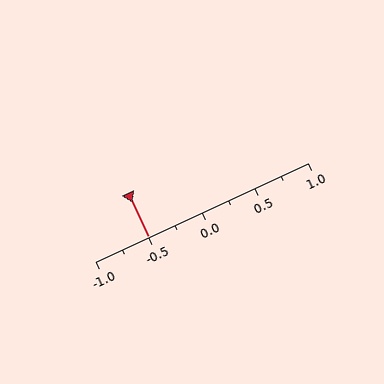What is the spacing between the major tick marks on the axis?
The major ticks are spaced 0.5 apart.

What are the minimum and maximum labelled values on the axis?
The axis runs from -1.0 to 1.0.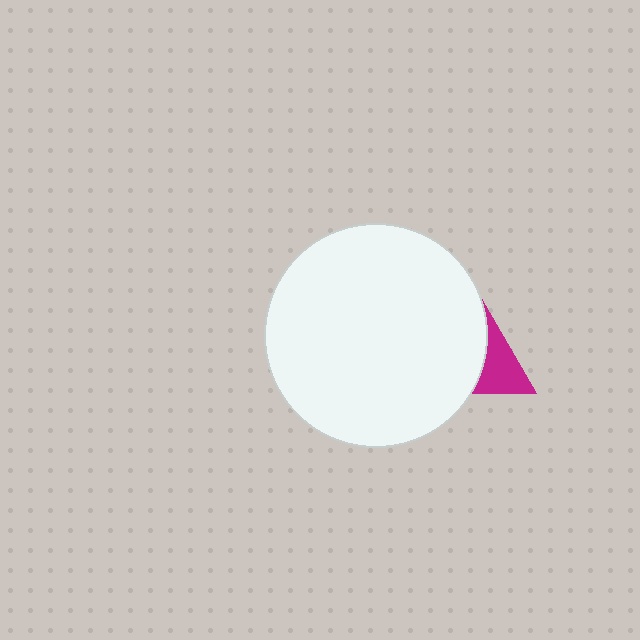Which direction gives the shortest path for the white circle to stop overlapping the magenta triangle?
Moving left gives the shortest separation.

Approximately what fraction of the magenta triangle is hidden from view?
Roughly 64% of the magenta triangle is hidden behind the white circle.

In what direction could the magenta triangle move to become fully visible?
The magenta triangle could move right. That would shift it out from behind the white circle entirely.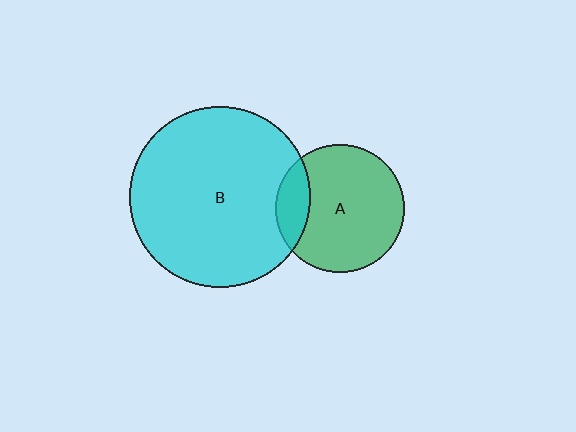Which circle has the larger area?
Circle B (cyan).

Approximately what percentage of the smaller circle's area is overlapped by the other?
Approximately 15%.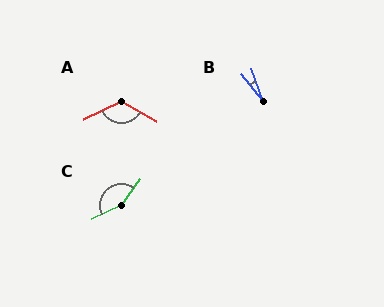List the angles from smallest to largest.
B (19°), A (125°), C (151°).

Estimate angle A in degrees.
Approximately 125 degrees.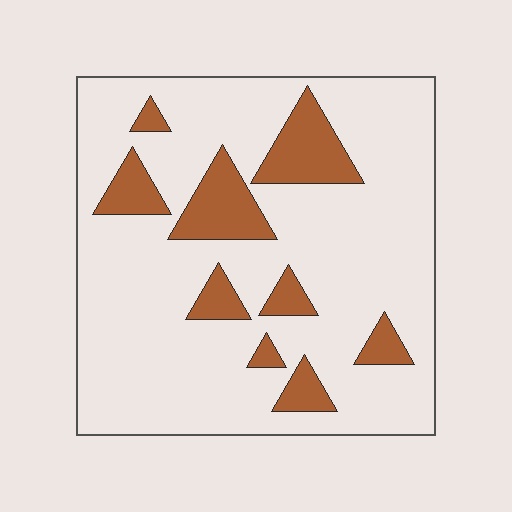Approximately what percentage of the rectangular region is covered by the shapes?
Approximately 20%.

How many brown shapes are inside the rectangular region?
9.